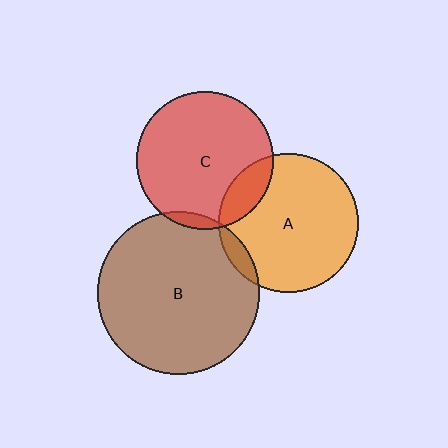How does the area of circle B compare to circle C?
Approximately 1.4 times.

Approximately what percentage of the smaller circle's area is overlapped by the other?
Approximately 5%.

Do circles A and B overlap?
Yes.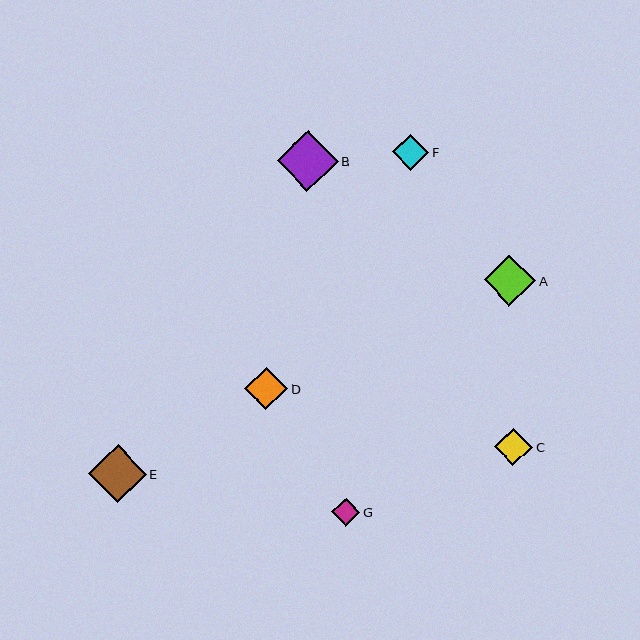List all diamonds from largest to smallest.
From largest to smallest: B, E, A, D, C, F, G.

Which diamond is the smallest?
Diamond G is the smallest with a size of approximately 28 pixels.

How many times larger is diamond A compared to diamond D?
Diamond A is approximately 1.2 times the size of diamond D.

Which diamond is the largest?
Diamond B is the largest with a size of approximately 61 pixels.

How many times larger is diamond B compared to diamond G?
Diamond B is approximately 2.2 times the size of diamond G.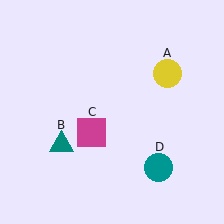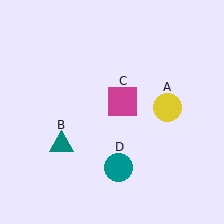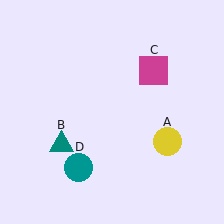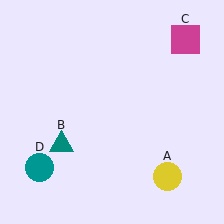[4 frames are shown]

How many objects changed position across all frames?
3 objects changed position: yellow circle (object A), magenta square (object C), teal circle (object D).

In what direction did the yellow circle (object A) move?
The yellow circle (object A) moved down.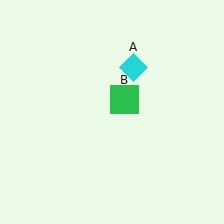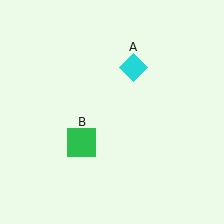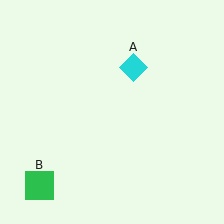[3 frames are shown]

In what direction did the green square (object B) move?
The green square (object B) moved down and to the left.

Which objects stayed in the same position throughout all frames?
Cyan diamond (object A) remained stationary.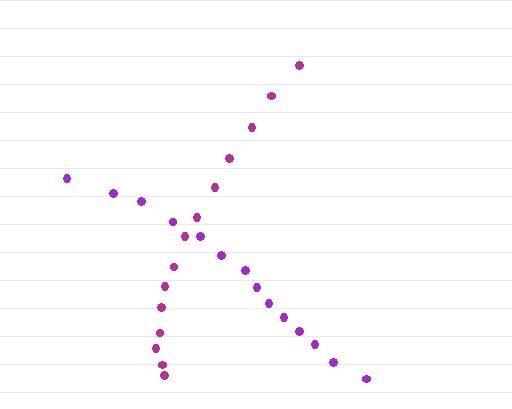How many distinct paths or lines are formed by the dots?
There are 2 distinct paths.